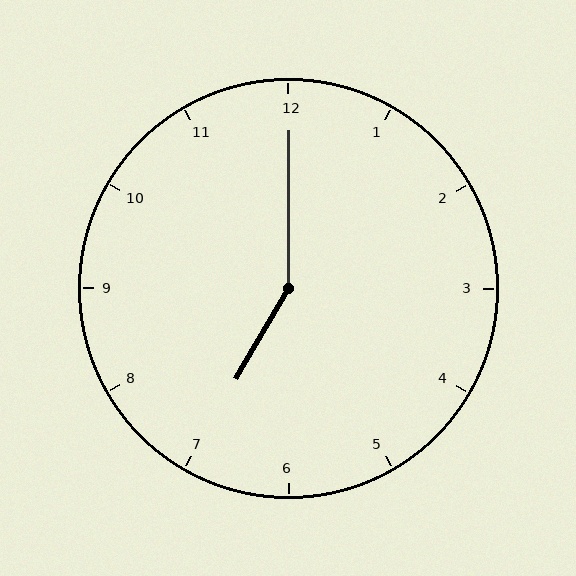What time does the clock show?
7:00.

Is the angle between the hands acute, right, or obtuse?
It is obtuse.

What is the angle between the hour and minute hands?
Approximately 150 degrees.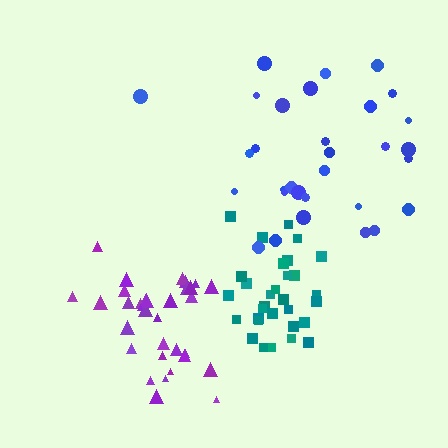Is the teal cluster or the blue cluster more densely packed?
Teal.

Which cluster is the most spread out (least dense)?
Blue.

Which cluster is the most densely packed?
Purple.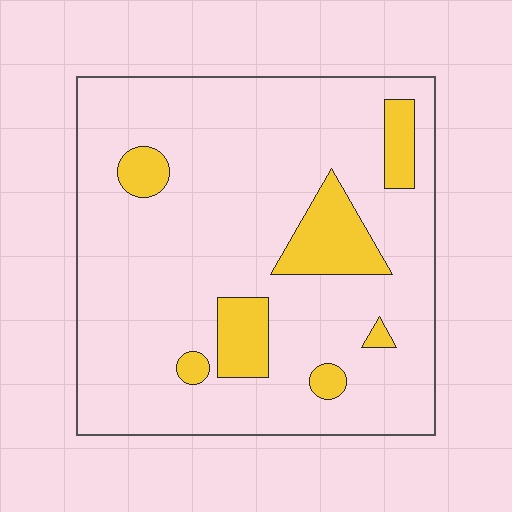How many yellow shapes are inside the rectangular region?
7.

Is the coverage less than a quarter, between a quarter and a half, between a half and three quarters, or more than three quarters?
Less than a quarter.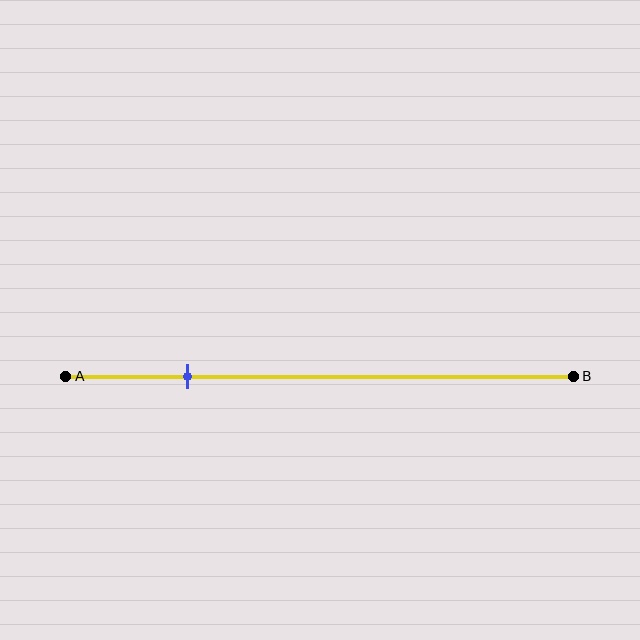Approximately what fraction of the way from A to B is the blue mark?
The blue mark is approximately 25% of the way from A to B.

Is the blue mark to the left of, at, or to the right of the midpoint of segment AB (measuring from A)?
The blue mark is to the left of the midpoint of segment AB.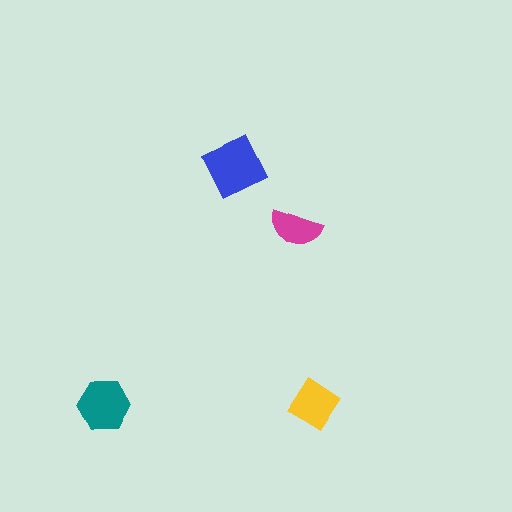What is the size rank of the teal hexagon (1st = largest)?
2nd.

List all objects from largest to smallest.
The blue diamond, the teal hexagon, the yellow diamond, the magenta semicircle.